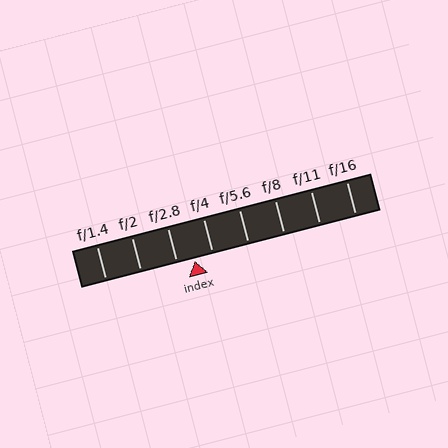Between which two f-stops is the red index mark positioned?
The index mark is between f/2.8 and f/4.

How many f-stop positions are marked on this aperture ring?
There are 8 f-stop positions marked.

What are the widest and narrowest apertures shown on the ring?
The widest aperture shown is f/1.4 and the narrowest is f/16.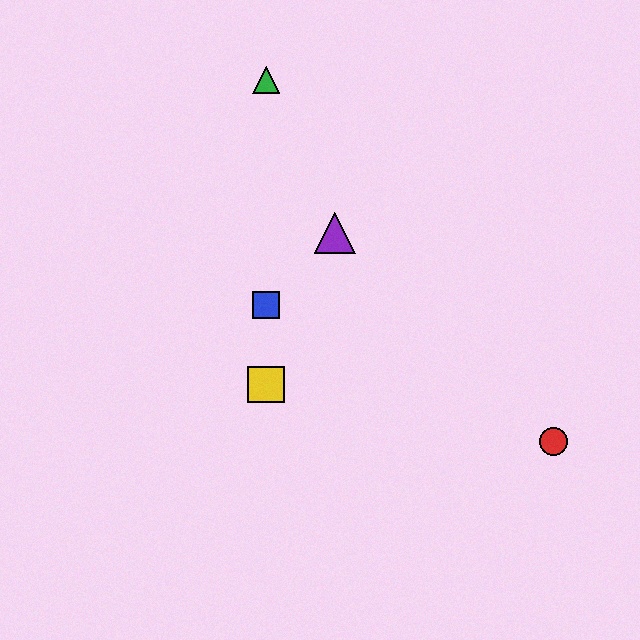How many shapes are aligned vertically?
3 shapes (the blue square, the green triangle, the yellow square) are aligned vertically.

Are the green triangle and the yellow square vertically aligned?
Yes, both are at x≈266.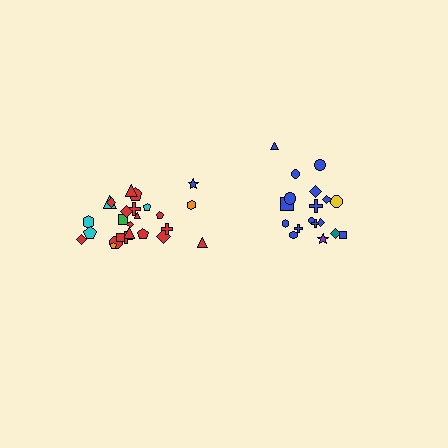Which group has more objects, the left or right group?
The left group.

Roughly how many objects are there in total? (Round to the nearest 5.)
Roughly 45 objects in total.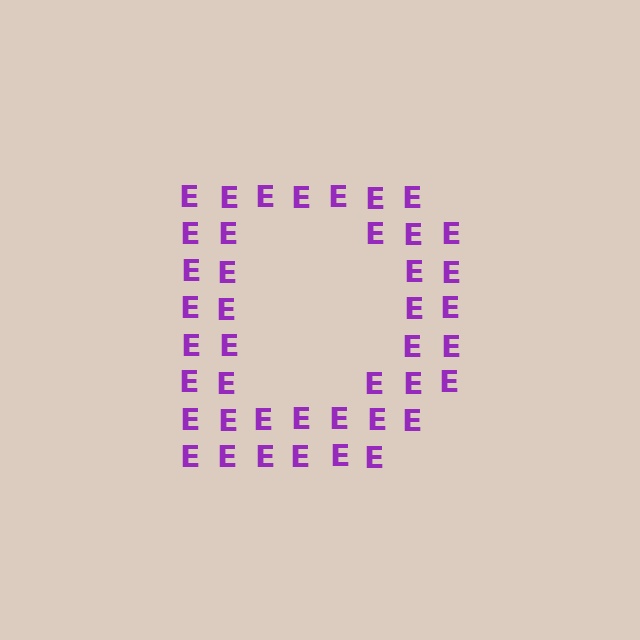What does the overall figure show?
The overall figure shows the letter D.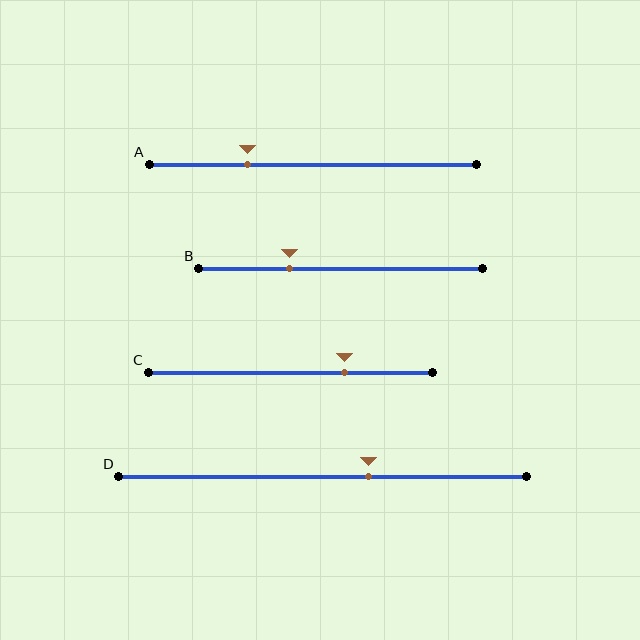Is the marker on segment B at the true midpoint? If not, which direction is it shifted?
No, the marker on segment B is shifted to the left by about 18% of the segment length.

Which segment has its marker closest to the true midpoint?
Segment D has its marker closest to the true midpoint.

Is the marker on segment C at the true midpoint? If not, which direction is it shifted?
No, the marker on segment C is shifted to the right by about 19% of the segment length.